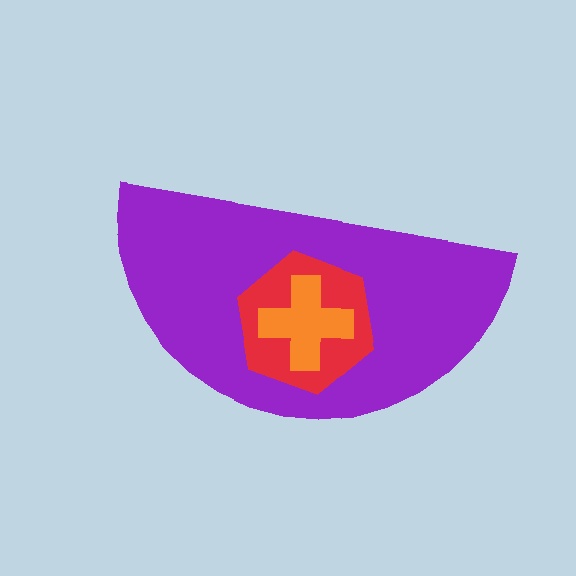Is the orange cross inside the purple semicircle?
Yes.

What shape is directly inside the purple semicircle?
The red hexagon.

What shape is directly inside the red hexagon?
The orange cross.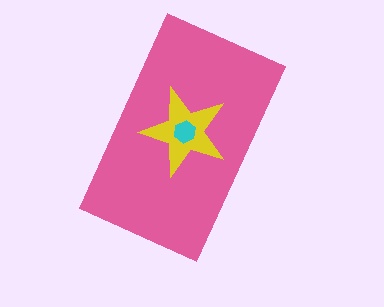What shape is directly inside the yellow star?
The cyan hexagon.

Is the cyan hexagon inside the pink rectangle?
Yes.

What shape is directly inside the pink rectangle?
The yellow star.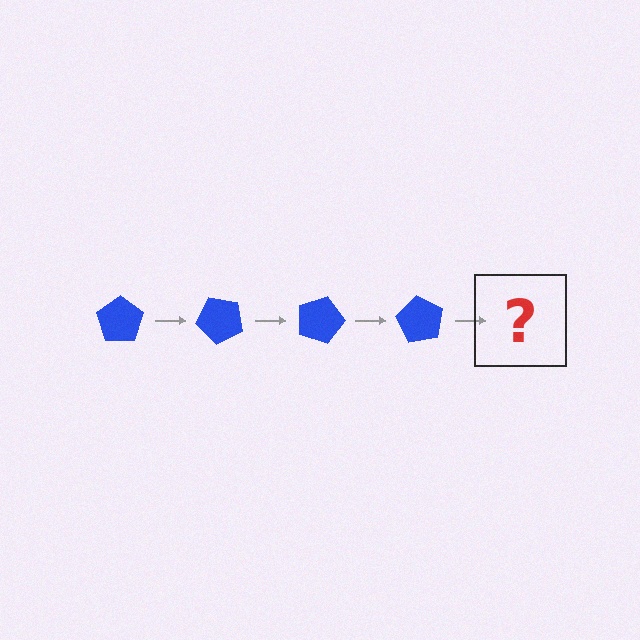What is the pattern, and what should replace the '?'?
The pattern is that the pentagon rotates 45 degrees each step. The '?' should be a blue pentagon rotated 180 degrees.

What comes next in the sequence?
The next element should be a blue pentagon rotated 180 degrees.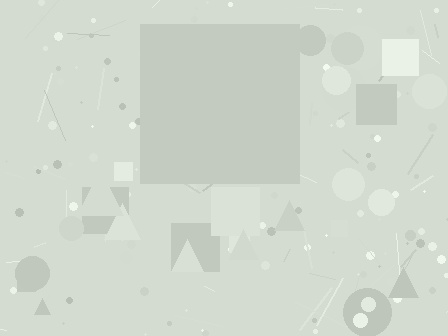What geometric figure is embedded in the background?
A square is embedded in the background.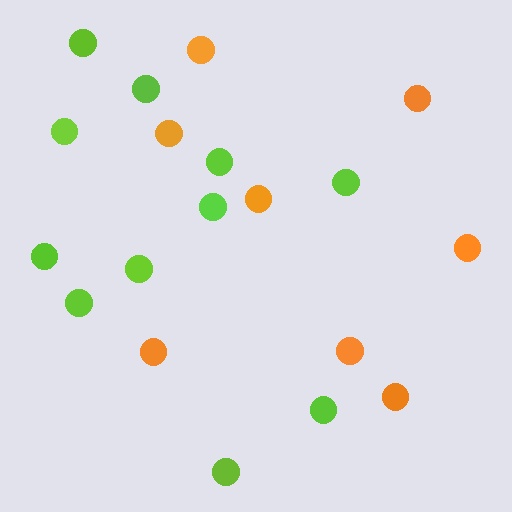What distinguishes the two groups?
There are 2 groups: one group of lime circles (11) and one group of orange circles (8).